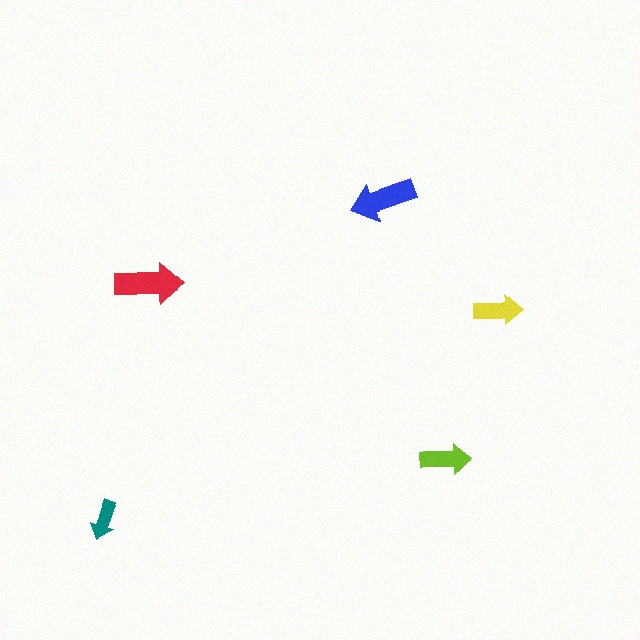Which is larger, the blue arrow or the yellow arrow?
The blue one.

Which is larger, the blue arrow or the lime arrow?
The blue one.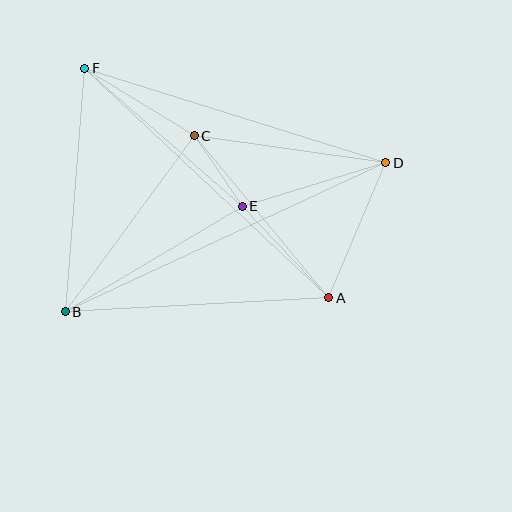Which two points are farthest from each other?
Points B and D are farthest from each other.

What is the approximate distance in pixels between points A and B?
The distance between A and B is approximately 264 pixels.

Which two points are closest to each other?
Points C and E are closest to each other.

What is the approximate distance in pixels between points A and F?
The distance between A and F is approximately 335 pixels.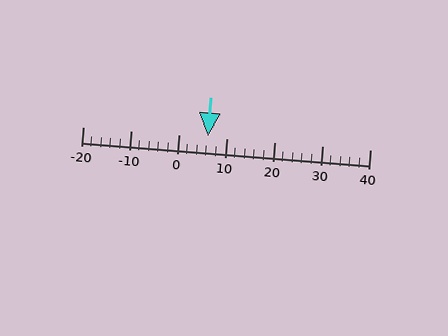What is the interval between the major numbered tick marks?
The major tick marks are spaced 10 units apart.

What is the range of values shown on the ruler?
The ruler shows values from -20 to 40.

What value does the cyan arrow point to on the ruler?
The cyan arrow points to approximately 6.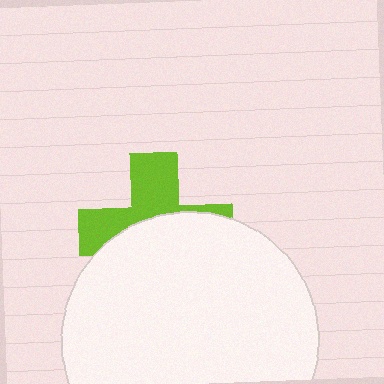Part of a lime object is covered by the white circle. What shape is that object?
It is a cross.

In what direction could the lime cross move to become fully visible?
The lime cross could move up. That would shift it out from behind the white circle entirely.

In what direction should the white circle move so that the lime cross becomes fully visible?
The white circle should move down. That is the shortest direction to clear the overlap and leave the lime cross fully visible.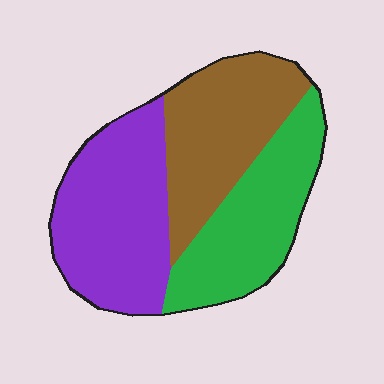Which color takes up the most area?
Purple, at roughly 40%.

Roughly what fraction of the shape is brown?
Brown covers about 30% of the shape.